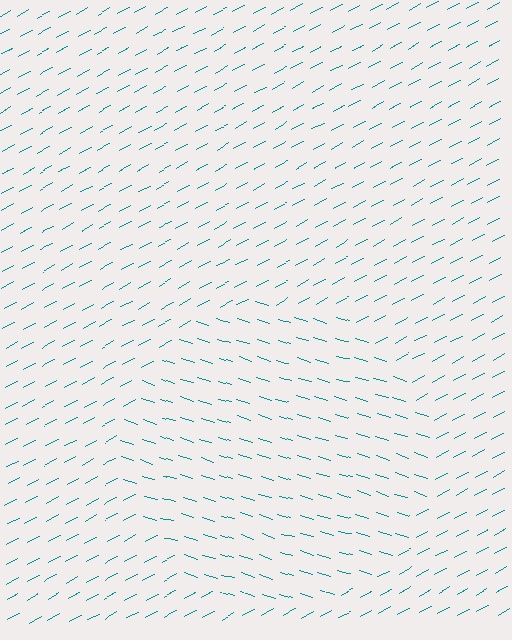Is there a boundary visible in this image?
Yes, there is a texture boundary formed by a change in line orientation.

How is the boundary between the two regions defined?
The boundary is defined purely by a change in line orientation (approximately 45 degrees difference). All lines are the same color and thickness.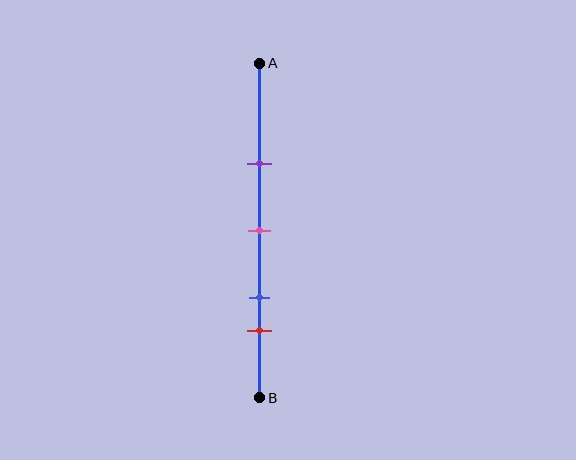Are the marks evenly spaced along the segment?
No, the marks are not evenly spaced.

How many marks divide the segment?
There are 4 marks dividing the segment.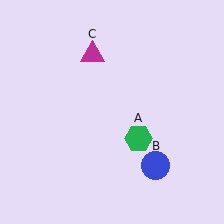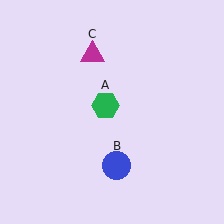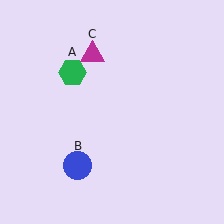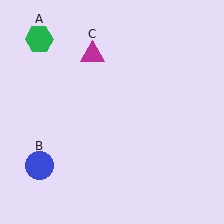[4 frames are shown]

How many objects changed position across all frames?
2 objects changed position: green hexagon (object A), blue circle (object B).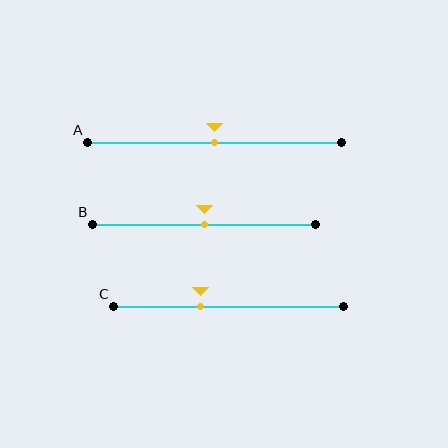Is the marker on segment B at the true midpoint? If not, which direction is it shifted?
Yes, the marker on segment B is at the true midpoint.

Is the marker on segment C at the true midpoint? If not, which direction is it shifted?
No, the marker on segment C is shifted to the left by about 12% of the segment length.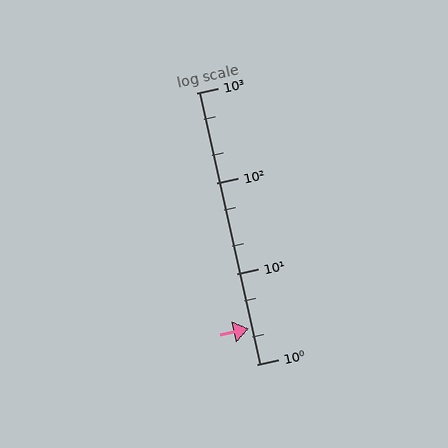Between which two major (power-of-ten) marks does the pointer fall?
The pointer is between 1 and 10.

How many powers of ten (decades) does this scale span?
The scale spans 3 decades, from 1 to 1000.